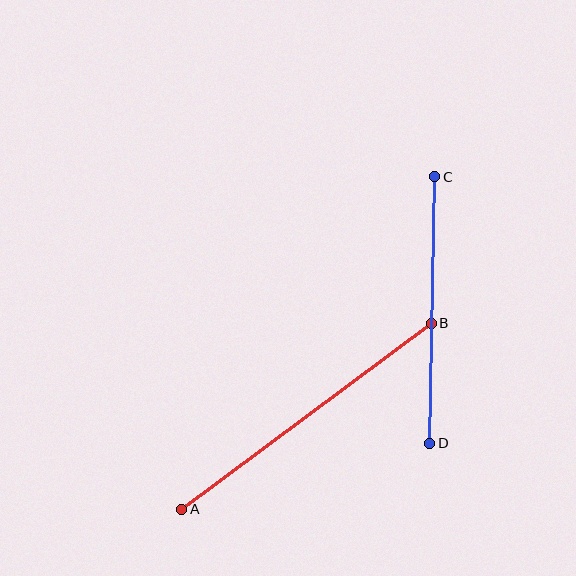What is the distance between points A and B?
The distance is approximately 311 pixels.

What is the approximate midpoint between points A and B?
The midpoint is at approximately (307, 416) pixels.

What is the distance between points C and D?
The distance is approximately 266 pixels.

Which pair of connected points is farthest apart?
Points A and B are farthest apart.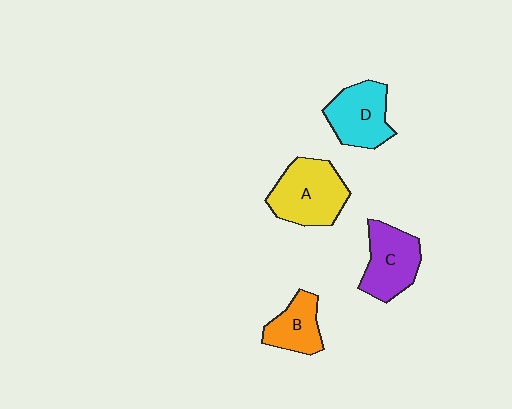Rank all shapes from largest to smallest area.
From largest to smallest: A (yellow), C (purple), D (cyan), B (orange).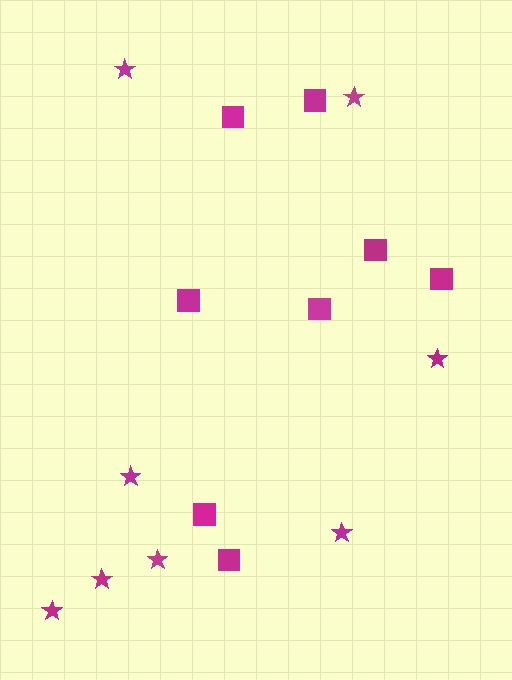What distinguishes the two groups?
There are 2 groups: one group of squares (8) and one group of stars (8).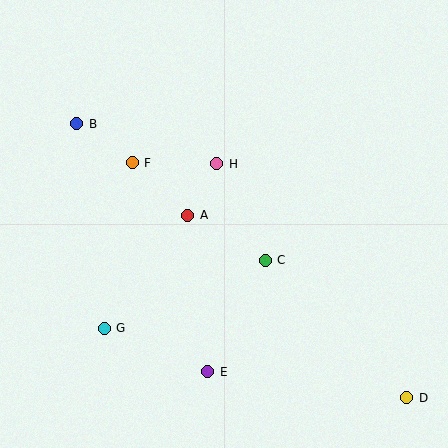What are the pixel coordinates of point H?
Point H is at (217, 164).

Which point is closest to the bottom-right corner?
Point D is closest to the bottom-right corner.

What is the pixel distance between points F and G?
The distance between F and G is 167 pixels.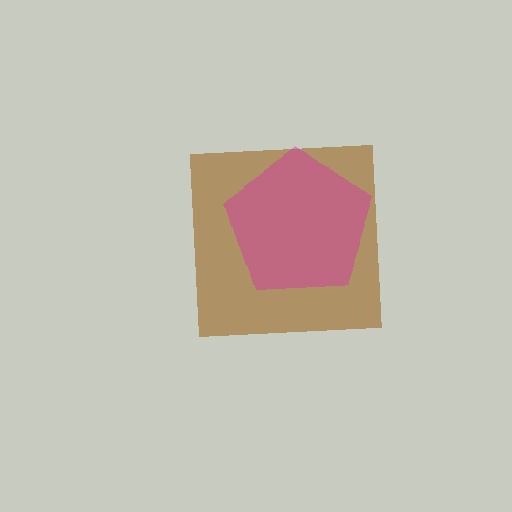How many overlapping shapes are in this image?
There are 2 overlapping shapes in the image.